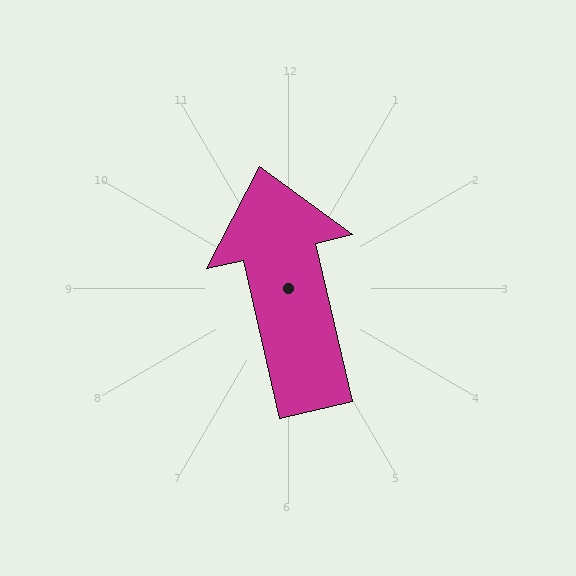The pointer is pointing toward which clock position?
Roughly 12 o'clock.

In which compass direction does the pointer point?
North.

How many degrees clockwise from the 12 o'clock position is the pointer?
Approximately 347 degrees.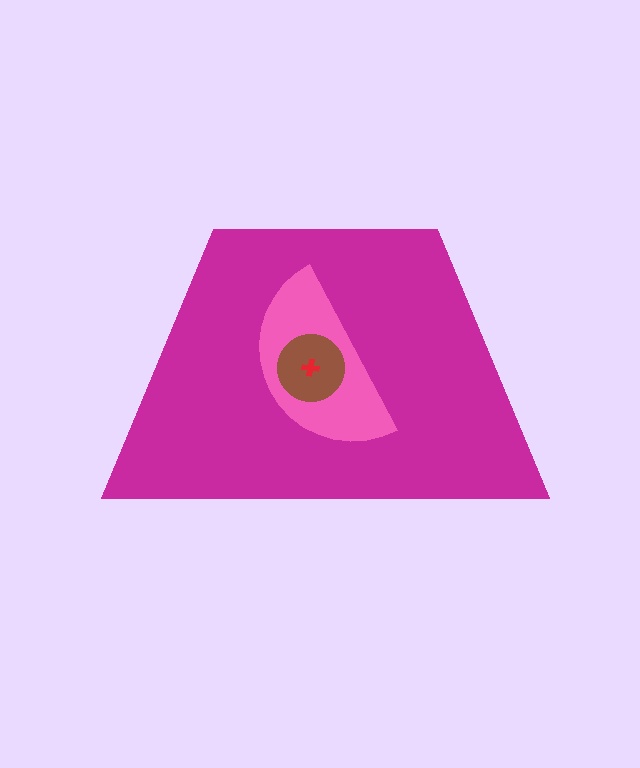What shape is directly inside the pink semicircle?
The brown circle.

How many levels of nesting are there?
4.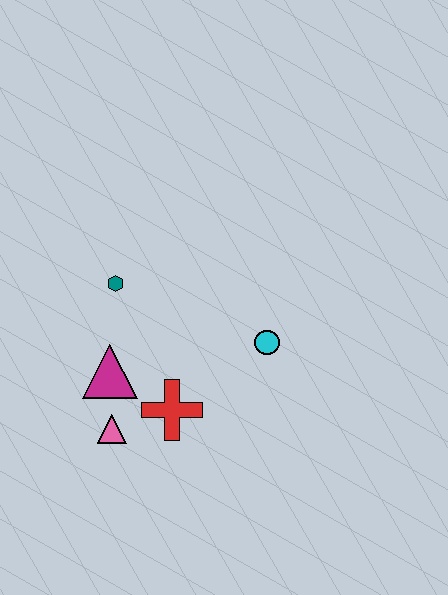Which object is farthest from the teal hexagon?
The cyan circle is farthest from the teal hexagon.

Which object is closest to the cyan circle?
The red cross is closest to the cyan circle.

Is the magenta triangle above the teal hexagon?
No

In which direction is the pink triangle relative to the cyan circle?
The pink triangle is to the left of the cyan circle.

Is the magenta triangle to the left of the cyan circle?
Yes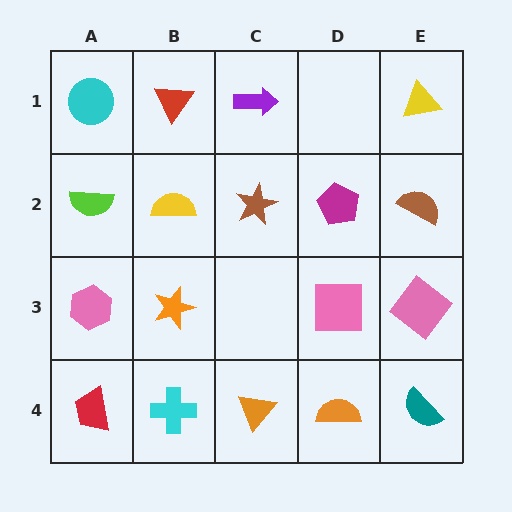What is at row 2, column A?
A lime semicircle.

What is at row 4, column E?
A teal semicircle.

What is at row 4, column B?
A cyan cross.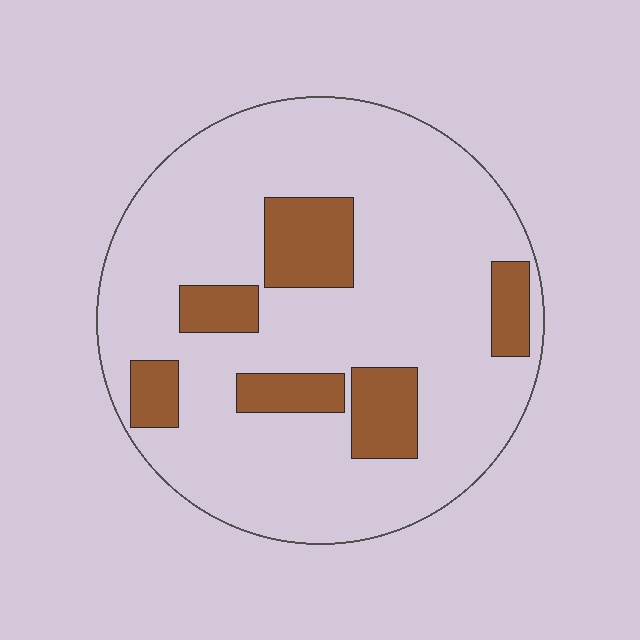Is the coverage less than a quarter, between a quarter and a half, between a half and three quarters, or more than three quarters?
Less than a quarter.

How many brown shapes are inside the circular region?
6.